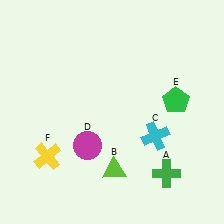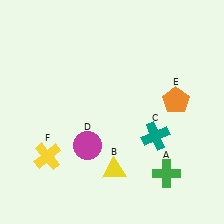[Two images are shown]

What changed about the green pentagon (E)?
In Image 1, E is green. In Image 2, it changed to orange.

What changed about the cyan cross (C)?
In Image 1, C is cyan. In Image 2, it changed to teal.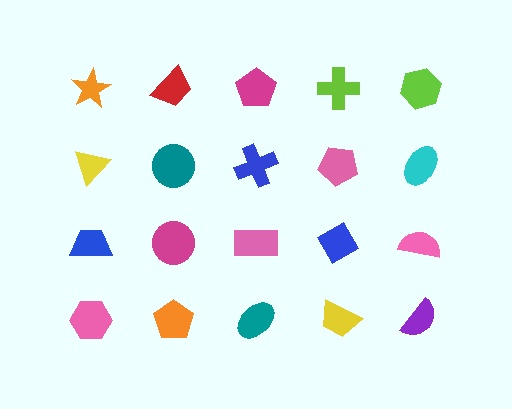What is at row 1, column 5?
A lime hexagon.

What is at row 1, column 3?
A magenta pentagon.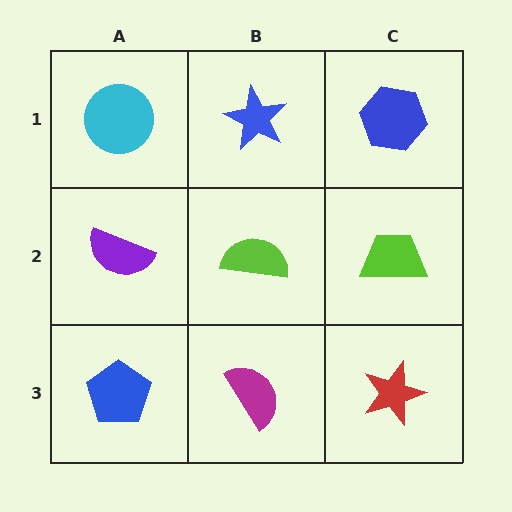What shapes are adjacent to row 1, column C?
A lime trapezoid (row 2, column C), a blue star (row 1, column B).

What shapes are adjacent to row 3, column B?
A lime semicircle (row 2, column B), a blue pentagon (row 3, column A), a red star (row 3, column C).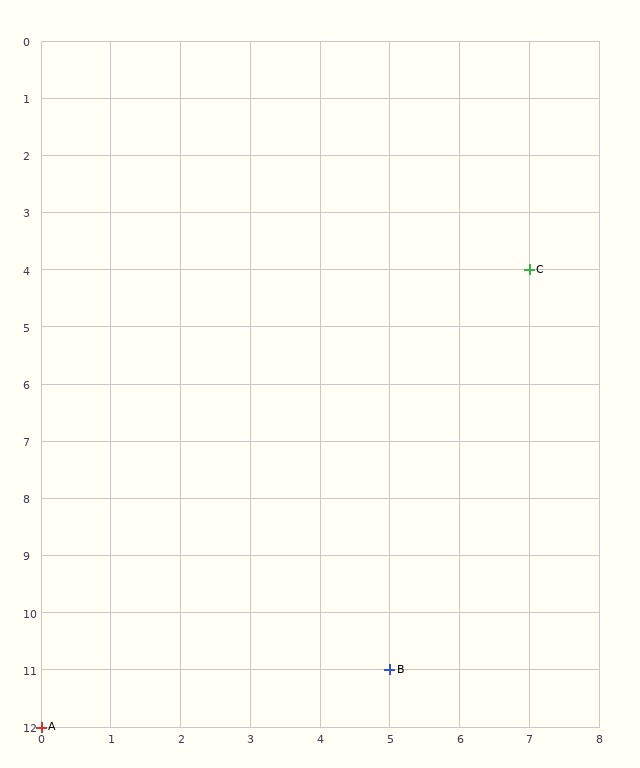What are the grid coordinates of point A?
Point A is at grid coordinates (0, 12).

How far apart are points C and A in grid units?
Points C and A are 7 columns and 8 rows apart (about 10.6 grid units diagonally).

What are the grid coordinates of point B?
Point B is at grid coordinates (5, 11).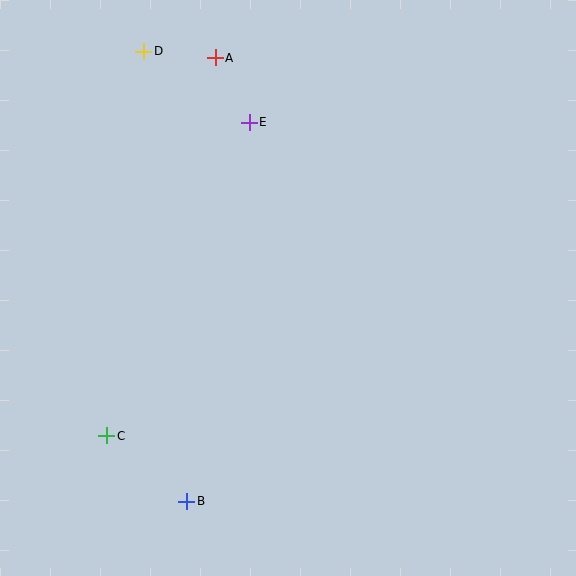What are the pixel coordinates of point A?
Point A is at (215, 58).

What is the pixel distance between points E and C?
The distance between E and C is 344 pixels.